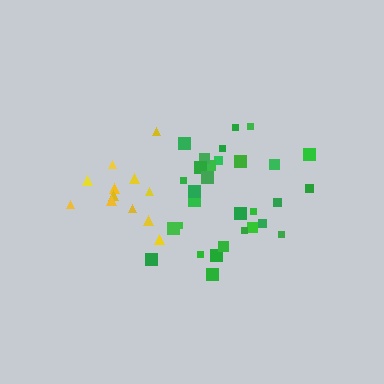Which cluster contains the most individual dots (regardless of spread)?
Green (30).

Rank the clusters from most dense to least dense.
green, yellow.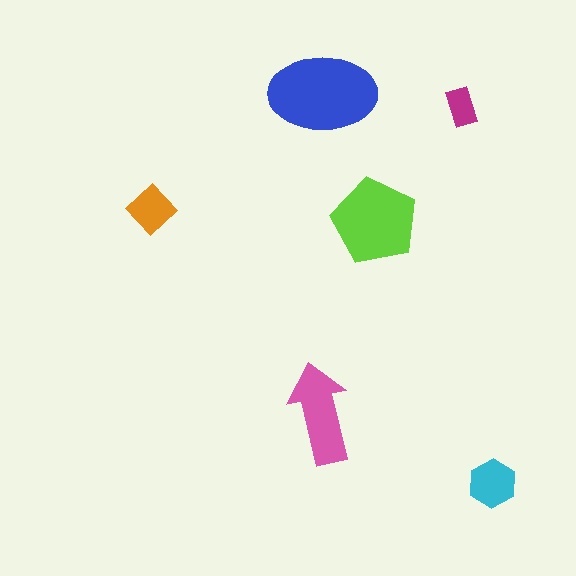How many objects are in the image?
There are 6 objects in the image.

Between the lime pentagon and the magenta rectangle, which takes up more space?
The lime pentagon.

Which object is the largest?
The blue ellipse.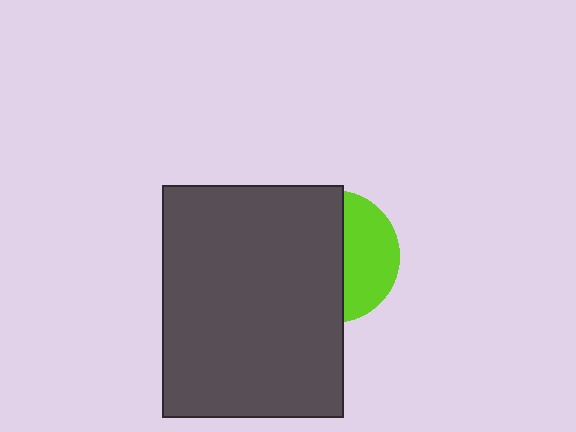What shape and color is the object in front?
The object in front is a dark gray rectangle.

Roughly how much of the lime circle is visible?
A small part of it is visible (roughly 40%).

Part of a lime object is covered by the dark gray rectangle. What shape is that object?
It is a circle.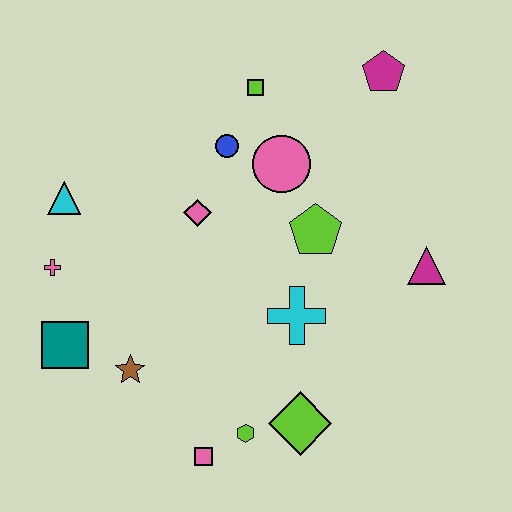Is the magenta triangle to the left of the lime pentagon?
No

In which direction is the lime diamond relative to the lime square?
The lime diamond is below the lime square.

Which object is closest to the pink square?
The lime hexagon is closest to the pink square.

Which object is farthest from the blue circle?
The pink square is farthest from the blue circle.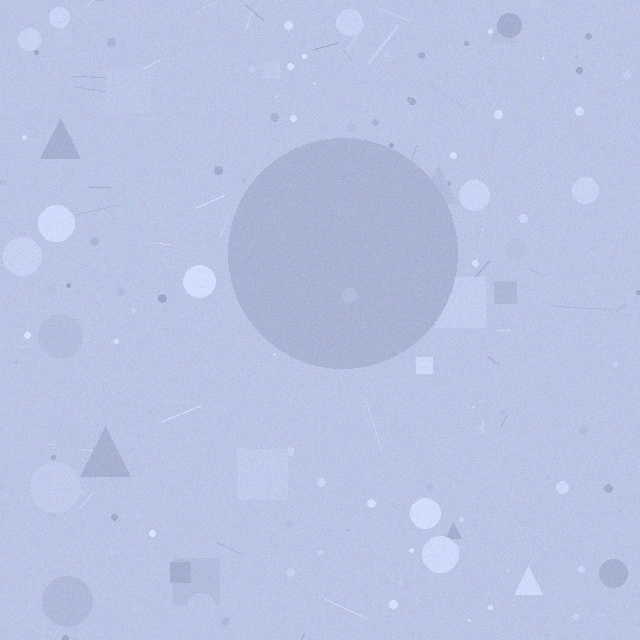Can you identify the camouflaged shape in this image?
The camouflaged shape is a circle.